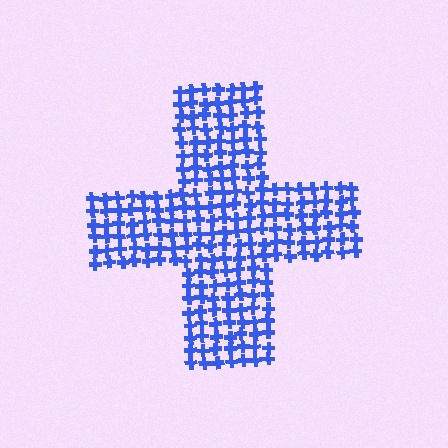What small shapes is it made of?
It is made of small crosses.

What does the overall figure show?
The overall figure shows a cross.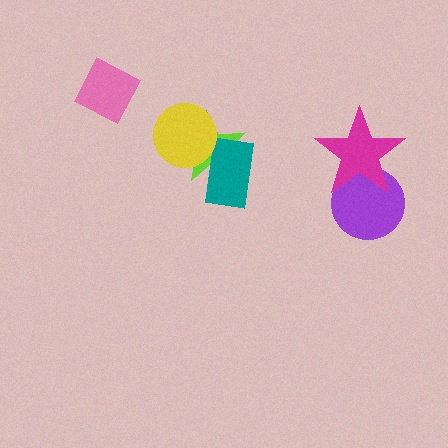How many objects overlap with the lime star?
2 objects overlap with the lime star.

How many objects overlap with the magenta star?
1 object overlaps with the magenta star.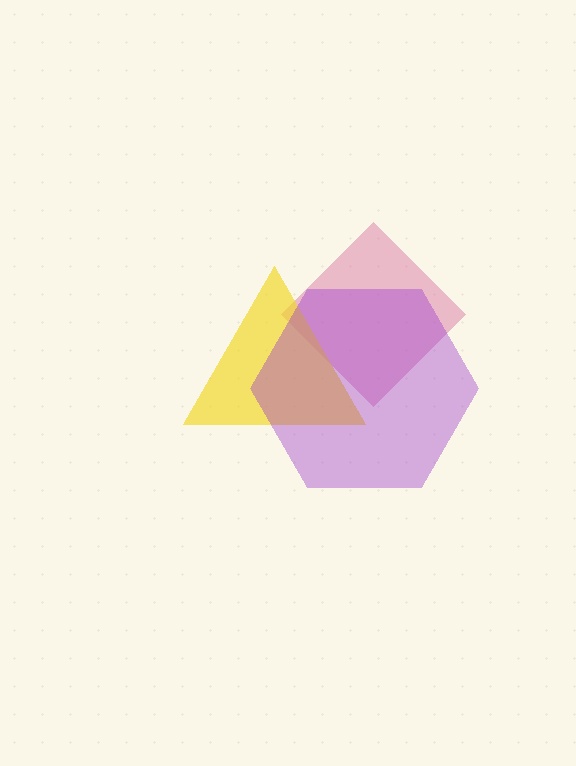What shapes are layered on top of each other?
The layered shapes are: a pink diamond, a yellow triangle, a purple hexagon.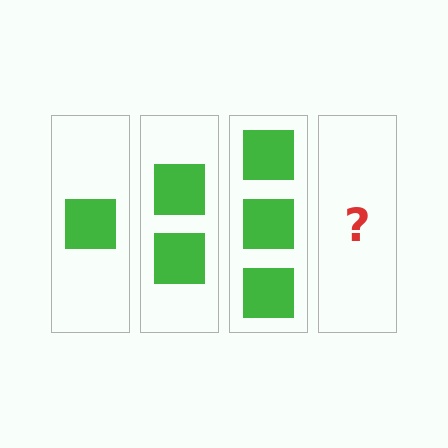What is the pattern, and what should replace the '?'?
The pattern is that each step adds one more square. The '?' should be 4 squares.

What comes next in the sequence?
The next element should be 4 squares.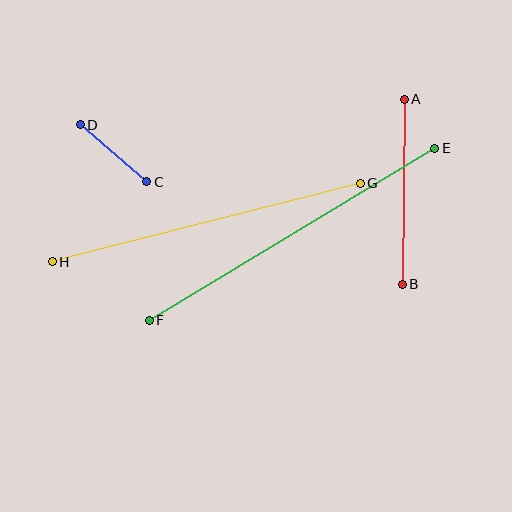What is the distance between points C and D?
The distance is approximately 88 pixels.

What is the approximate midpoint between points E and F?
The midpoint is at approximately (292, 234) pixels.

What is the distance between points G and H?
The distance is approximately 318 pixels.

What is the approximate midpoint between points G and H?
The midpoint is at approximately (206, 223) pixels.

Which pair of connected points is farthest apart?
Points E and F are farthest apart.